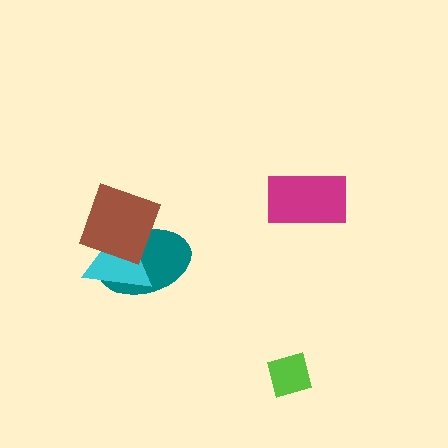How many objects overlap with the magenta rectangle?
0 objects overlap with the magenta rectangle.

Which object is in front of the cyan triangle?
The brown diamond is in front of the cyan triangle.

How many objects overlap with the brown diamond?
2 objects overlap with the brown diamond.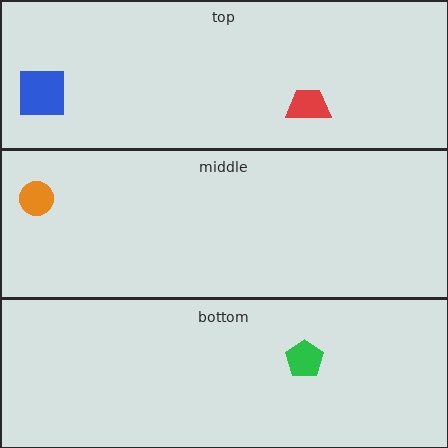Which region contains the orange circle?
The middle region.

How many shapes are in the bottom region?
1.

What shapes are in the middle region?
The orange circle.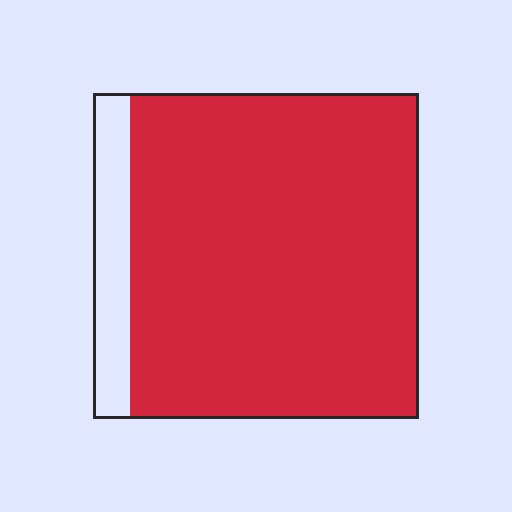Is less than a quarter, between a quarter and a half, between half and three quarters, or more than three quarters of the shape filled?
More than three quarters.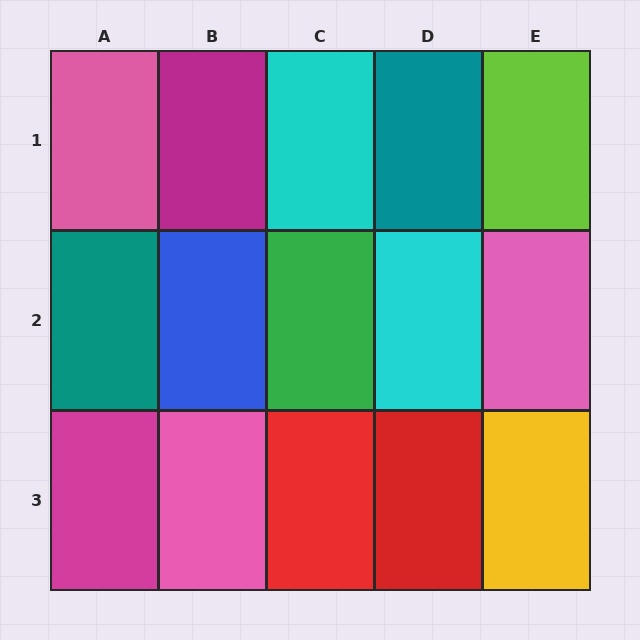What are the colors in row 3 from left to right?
Magenta, pink, red, red, yellow.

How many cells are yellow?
1 cell is yellow.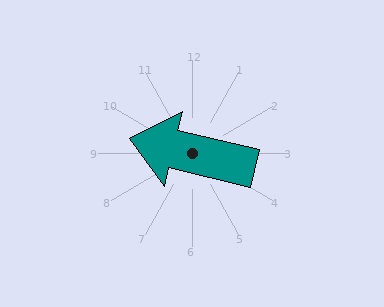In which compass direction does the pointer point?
West.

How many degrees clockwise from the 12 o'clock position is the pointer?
Approximately 283 degrees.